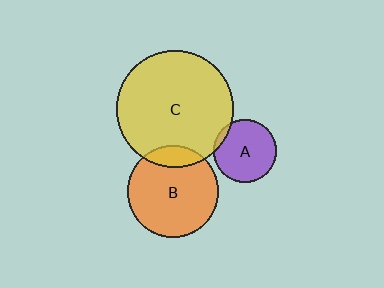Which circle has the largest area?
Circle C (yellow).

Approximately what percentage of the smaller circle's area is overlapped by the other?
Approximately 15%.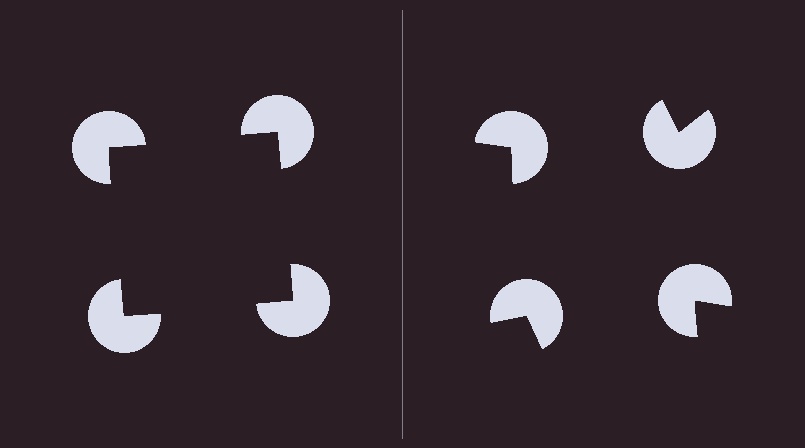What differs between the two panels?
The pac-man discs are positioned identically on both sides; only the wedge orientations differ. On the left they align to a square; on the right they are misaligned.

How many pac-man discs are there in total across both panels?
8 — 4 on each side.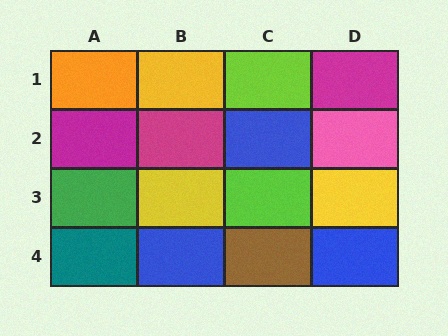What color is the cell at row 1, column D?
Magenta.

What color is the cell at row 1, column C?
Lime.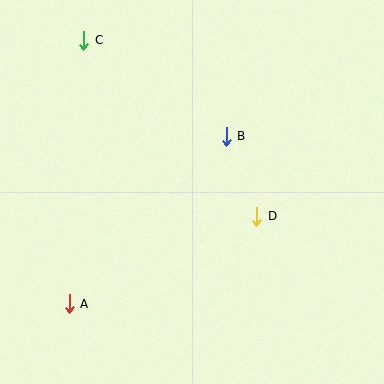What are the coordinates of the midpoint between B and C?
The midpoint between B and C is at (155, 88).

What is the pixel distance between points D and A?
The distance between D and A is 207 pixels.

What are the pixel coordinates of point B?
Point B is at (226, 136).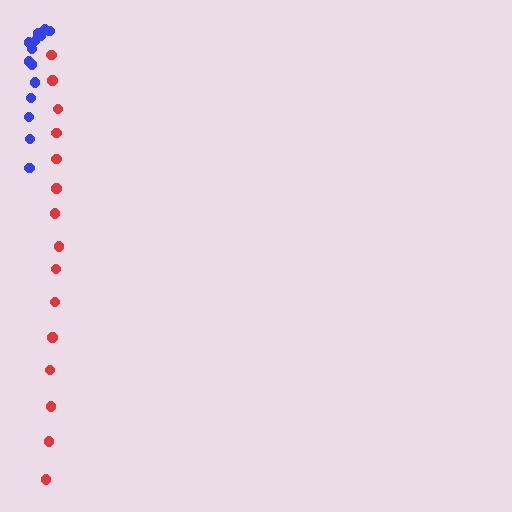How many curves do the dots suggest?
There are 2 distinct paths.